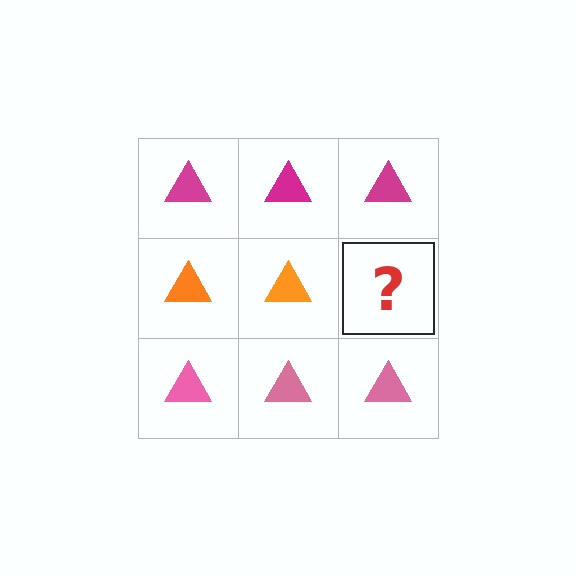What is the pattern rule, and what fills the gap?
The rule is that each row has a consistent color. The gap should be filled with an orange triangle.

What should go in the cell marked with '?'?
The missing cell should contain an orange triangle.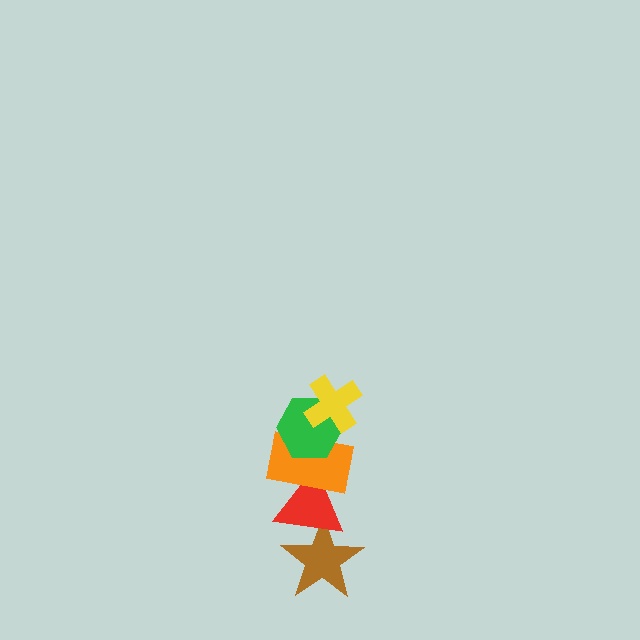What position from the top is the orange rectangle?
The orange rectangle is 3rd from the top.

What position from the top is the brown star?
The brown star is 5th from the top.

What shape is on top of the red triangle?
The orange rectangle is on top of the red triangle.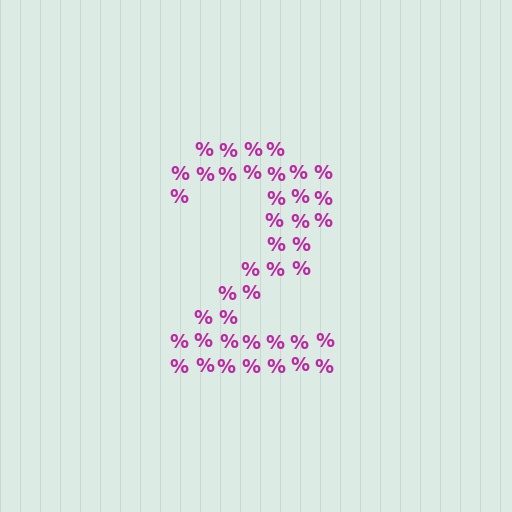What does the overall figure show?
The overall figure shows the digit 2.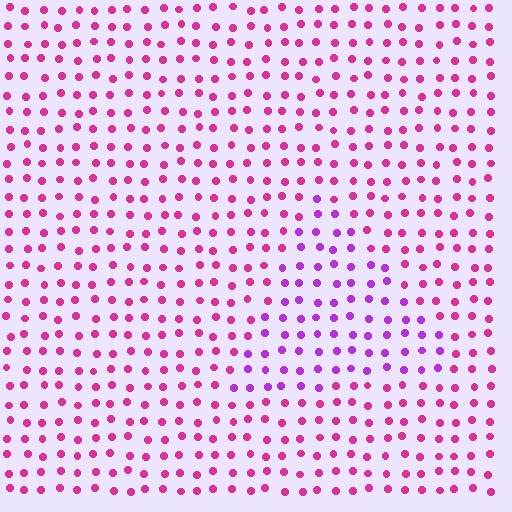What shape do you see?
I see a triangle.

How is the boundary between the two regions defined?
The boundary is defined purely by a slight shift in hue (about 36 degrees). Spacing, size, and orientation are identical on both sides.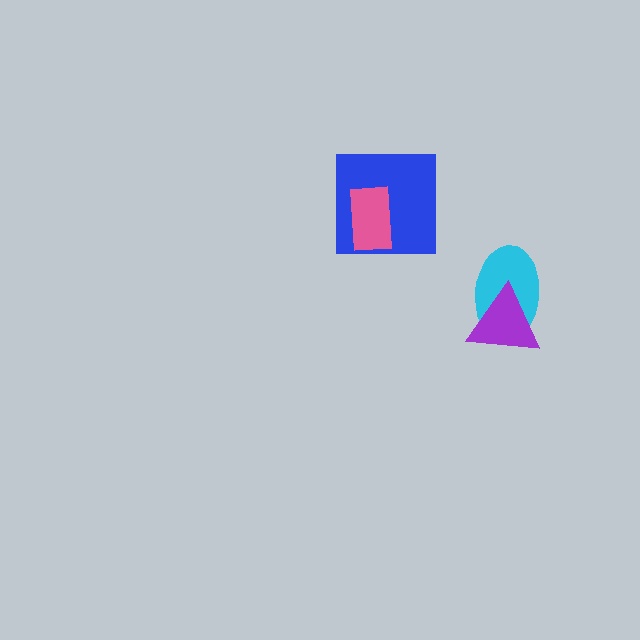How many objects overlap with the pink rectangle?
1 object overlaps with the pink rectangle.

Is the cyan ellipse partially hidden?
Yes, it is partially covered by another shape.